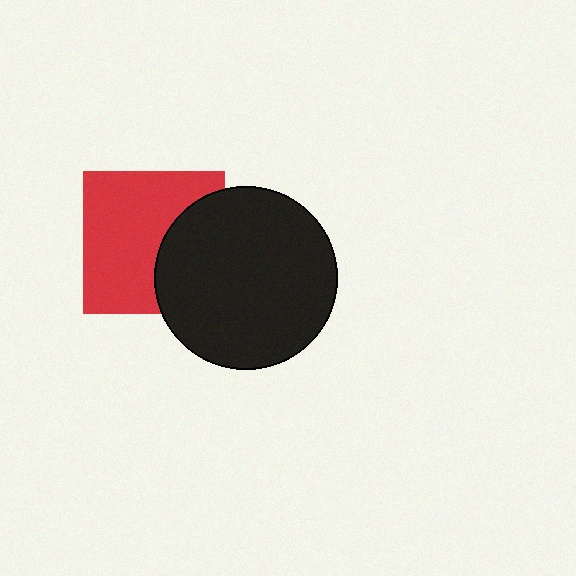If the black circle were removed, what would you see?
You would see the complete red square.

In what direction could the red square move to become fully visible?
The red square could move left. That would shift it out from behind the black circle entirely.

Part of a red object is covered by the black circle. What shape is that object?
It is a square.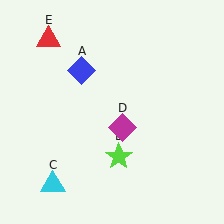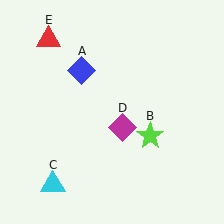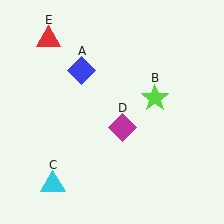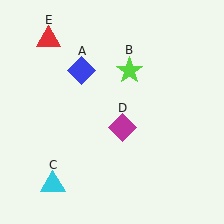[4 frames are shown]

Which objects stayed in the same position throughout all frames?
Blue diamond (object A) and cyan triangle (object C) and magenta diamond (object D) and red triangle (object E) remained stationary.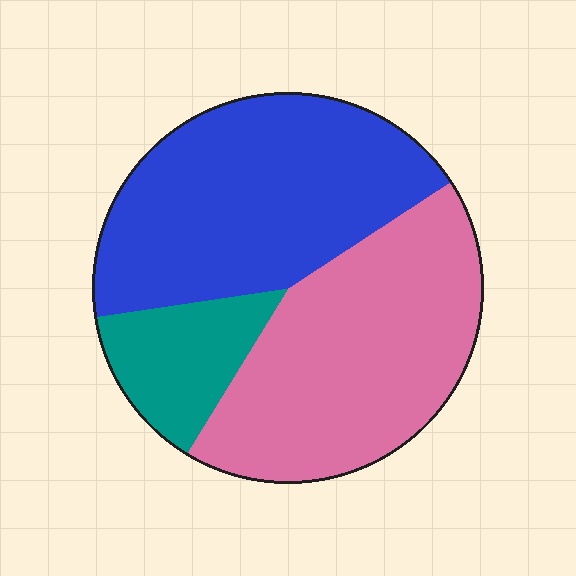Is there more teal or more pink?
Pink.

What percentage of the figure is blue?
Blue takes up between a third and a half of the figure.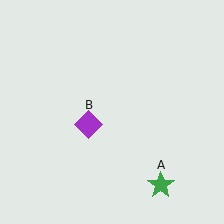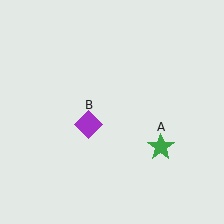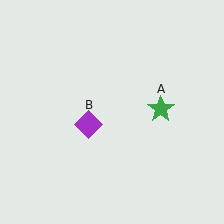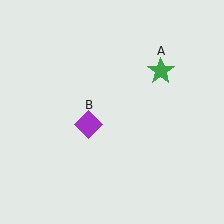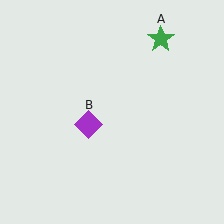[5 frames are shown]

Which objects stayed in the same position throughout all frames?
Purple diamond (object B) remained stationary.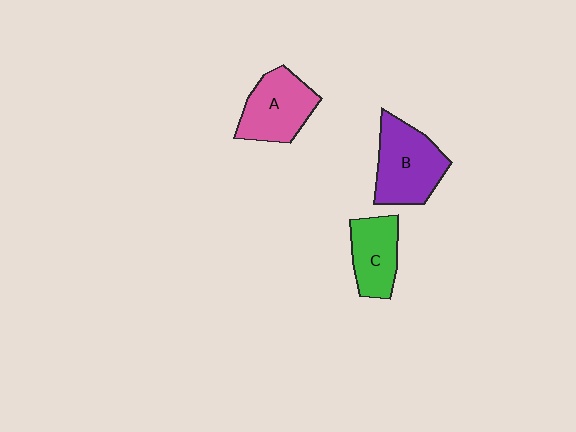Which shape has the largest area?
Shape B (purple).